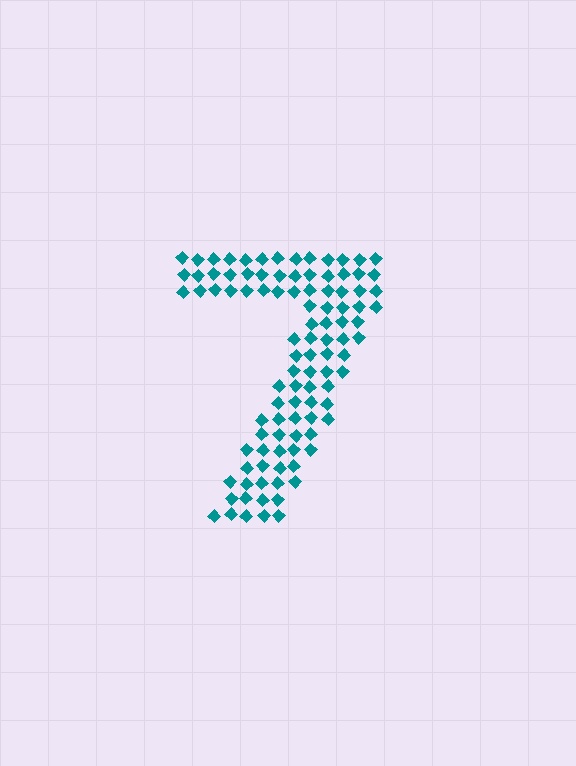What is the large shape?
The large shape is the digit 7.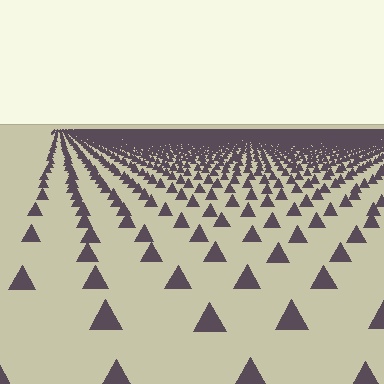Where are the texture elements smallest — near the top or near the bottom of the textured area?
Near the top.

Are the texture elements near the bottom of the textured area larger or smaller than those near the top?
Larger. Near the bottom, elements are closer to the viewer and appear at a bigger on-screen size.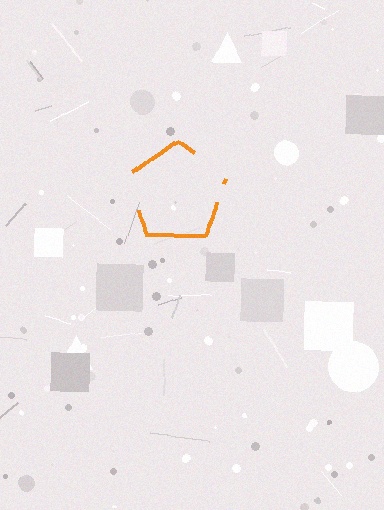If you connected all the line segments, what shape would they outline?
They would outline a pentagon.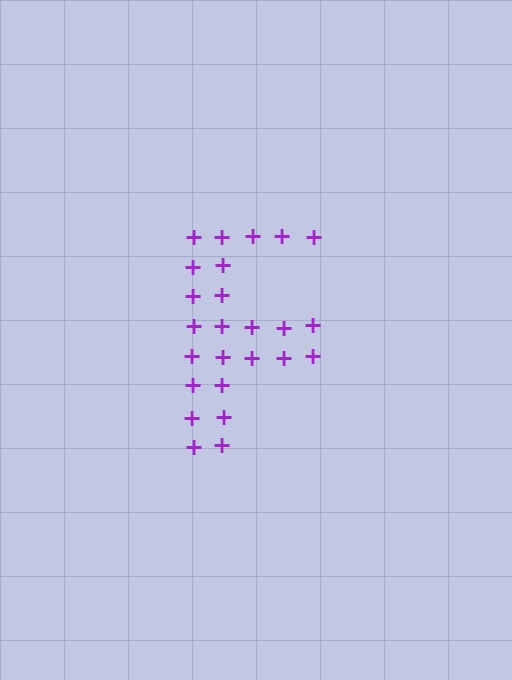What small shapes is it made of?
It is made of small plus signs.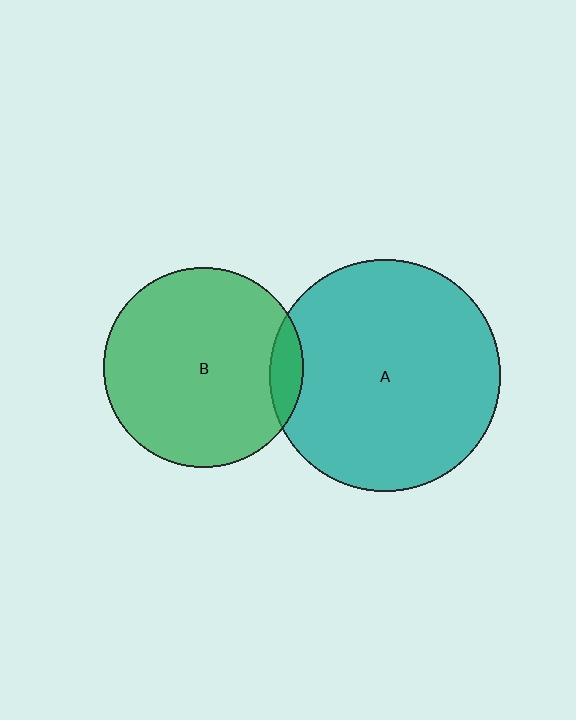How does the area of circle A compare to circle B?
Approximately 1.3 times.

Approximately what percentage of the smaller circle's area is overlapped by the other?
Approximately 10%.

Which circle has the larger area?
Circle A (teal).